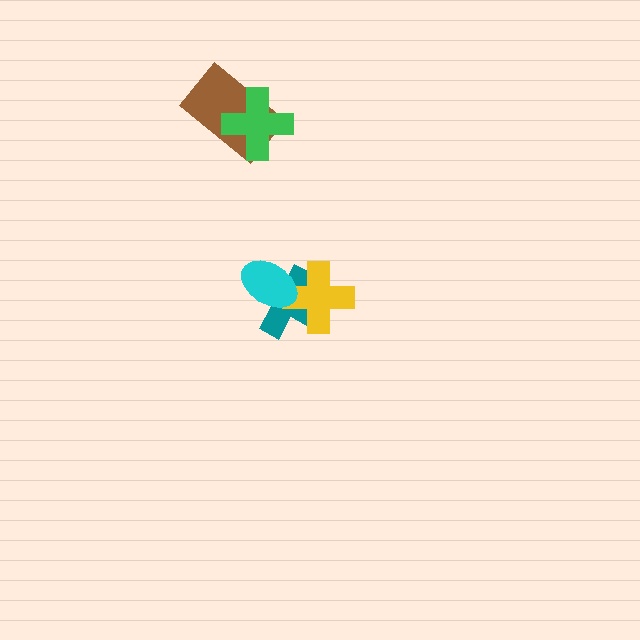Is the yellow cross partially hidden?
Yes, it is partially covered by another shape.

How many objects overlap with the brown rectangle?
1 object overlaps with the brown rectangle.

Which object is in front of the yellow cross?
The cyan ellipse is in front of the yellow cross.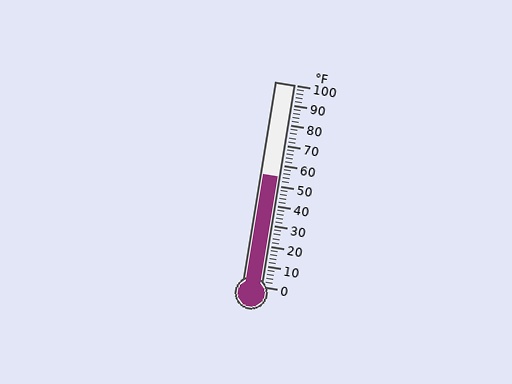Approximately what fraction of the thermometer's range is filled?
The thermometer is filled to approximately 55% of its range.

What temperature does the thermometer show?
The thermometer shows approximately 54°F.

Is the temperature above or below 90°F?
The temperature is below 90°F.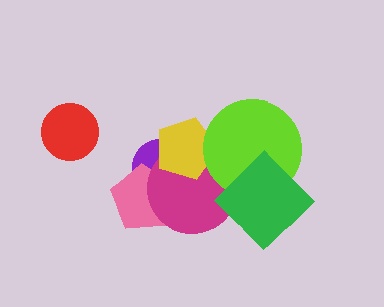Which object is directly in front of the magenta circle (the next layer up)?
The yellow pentagon is directly in front of the magenta circle.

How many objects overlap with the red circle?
0 objects overlap with the red circle.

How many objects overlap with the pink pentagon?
2 objects overlap with the pink pentagon.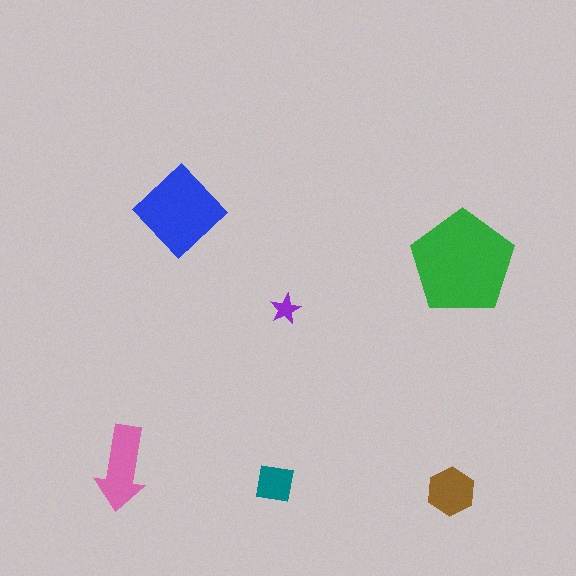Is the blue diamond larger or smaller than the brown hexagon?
Larger.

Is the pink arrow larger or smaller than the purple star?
Larger.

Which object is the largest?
The green pentagon.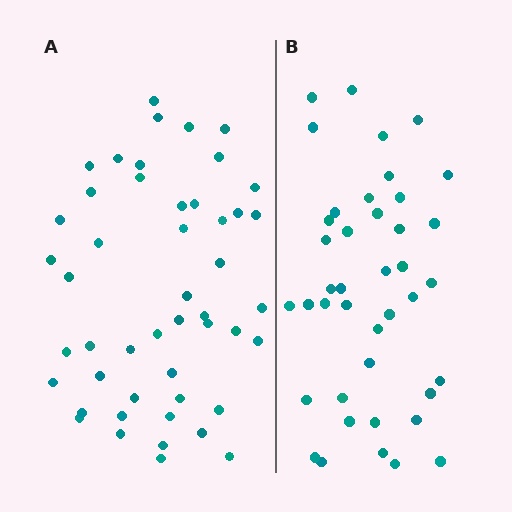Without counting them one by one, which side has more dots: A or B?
Region A (the left region) has more dots.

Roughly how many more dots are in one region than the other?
Region A has roughly 8 or so more dots than region B.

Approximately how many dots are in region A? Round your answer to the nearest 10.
About 50 dots. (The exact count is 48, which rounds to 50.)